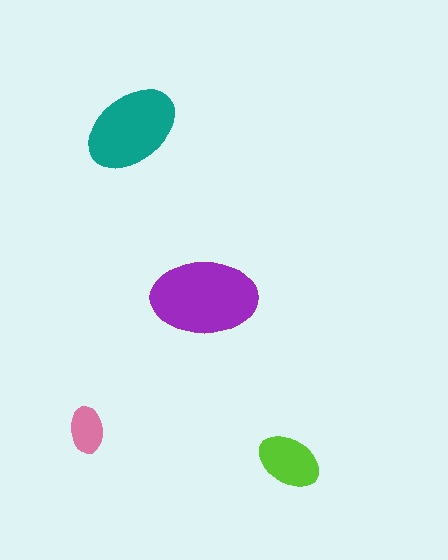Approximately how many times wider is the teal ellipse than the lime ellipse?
About 1.5 times wider.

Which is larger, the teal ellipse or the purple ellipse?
The purple one.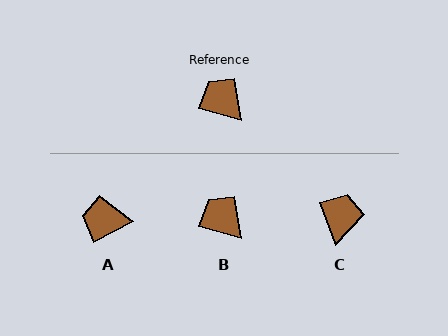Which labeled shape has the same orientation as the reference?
B.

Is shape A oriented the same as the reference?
No, it is off by about 43 degrees.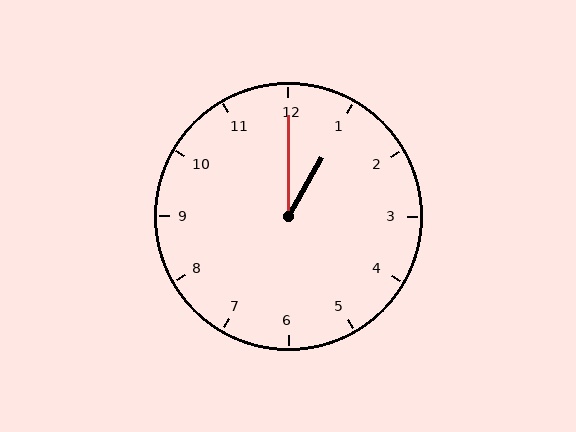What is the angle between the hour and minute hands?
Approximately 30 degrees.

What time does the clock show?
1:00.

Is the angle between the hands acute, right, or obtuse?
It is acute.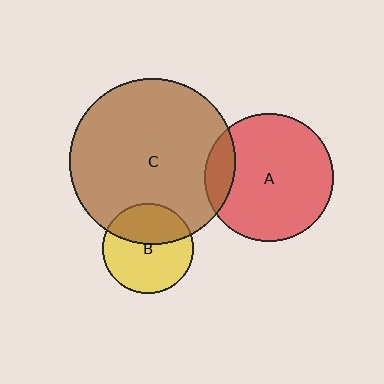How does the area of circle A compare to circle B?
Approximately 2.0 times.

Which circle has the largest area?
Circle C (brown).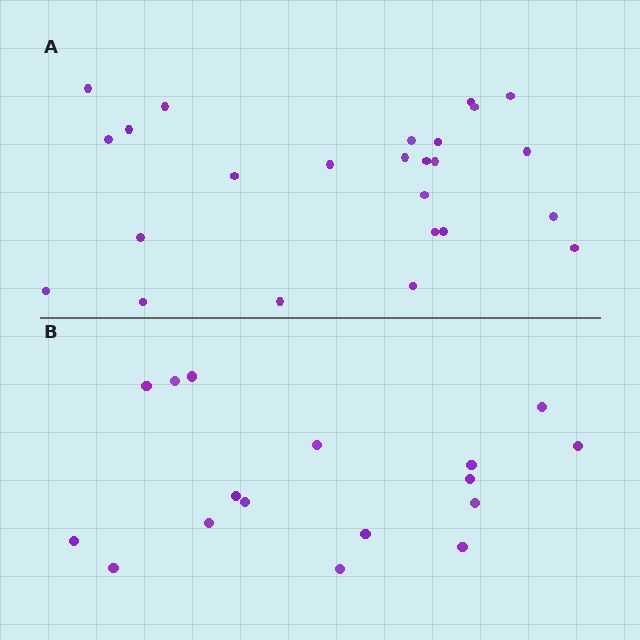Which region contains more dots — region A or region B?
Region A (the top region) has more dots.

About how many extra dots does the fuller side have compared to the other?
Region A has roughly 8 or so more dots than region B.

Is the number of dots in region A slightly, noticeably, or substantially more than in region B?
Region A has substantially more. The ratio is roughly 1.5 to 1.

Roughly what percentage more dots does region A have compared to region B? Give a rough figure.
About 45% more.